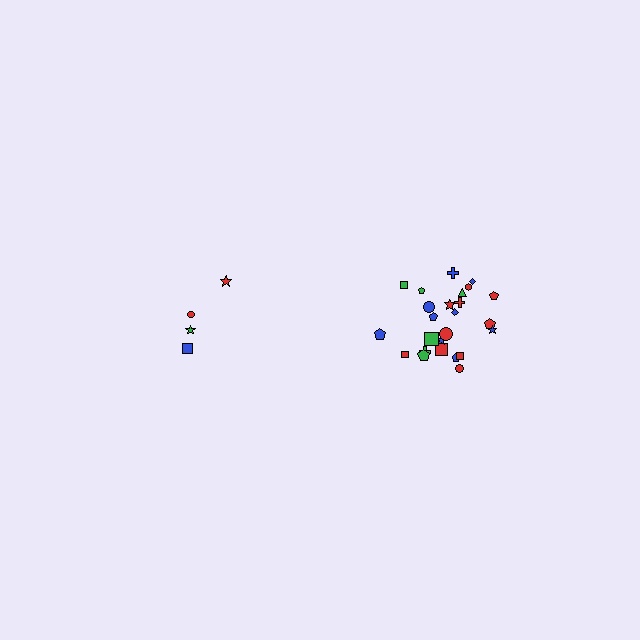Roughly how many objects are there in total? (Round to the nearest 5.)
Roughly 30 objects in total.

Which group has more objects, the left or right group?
The right group.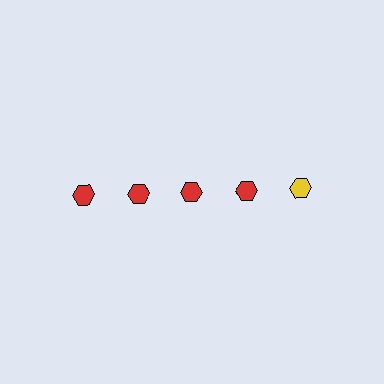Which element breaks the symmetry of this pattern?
The yellow hexagon in the top row, rightmost column breaks the symmetry. All other shapes are red hexagons.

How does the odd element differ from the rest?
It has a different color: yellow instead of red.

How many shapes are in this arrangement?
There are 5 shapes arranged in a grid pattern.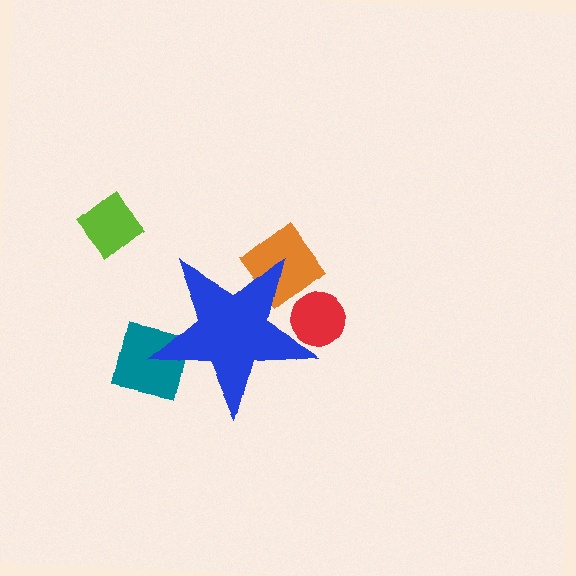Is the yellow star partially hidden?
Yes, the yellow star is partially hidden behind the blue star.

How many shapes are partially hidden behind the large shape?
4 shapes are partially hidden.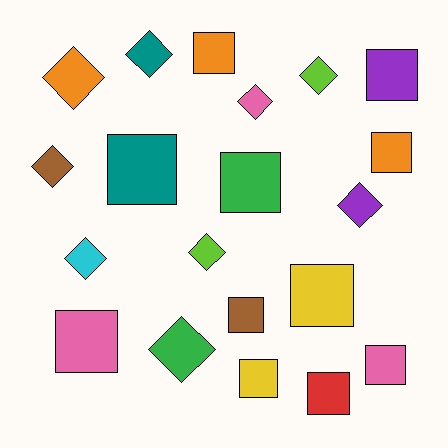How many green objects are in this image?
There are 2 green objects.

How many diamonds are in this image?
There are 9 diamonds.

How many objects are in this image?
There are 20 objects.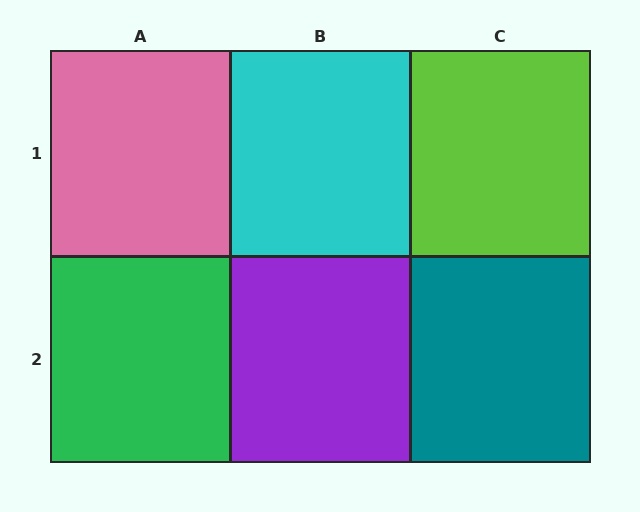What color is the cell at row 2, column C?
Teal.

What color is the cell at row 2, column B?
Purple.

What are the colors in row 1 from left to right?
Pink, cyan, lime.